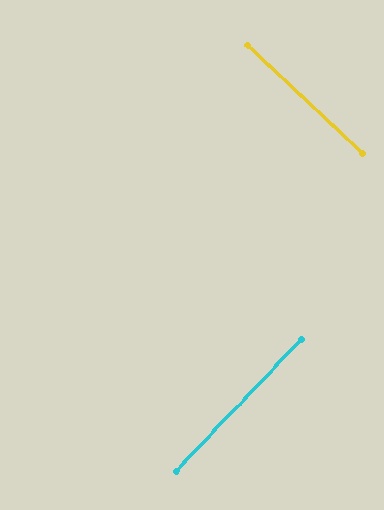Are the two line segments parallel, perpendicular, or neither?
Perpendicular — they meet at approximately 90°.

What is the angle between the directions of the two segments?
Approximately 90 degrees.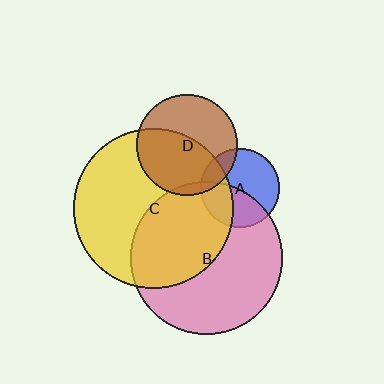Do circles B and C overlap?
Yes.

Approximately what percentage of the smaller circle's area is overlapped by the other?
Approximately 45%.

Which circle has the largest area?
Circle C (yellow).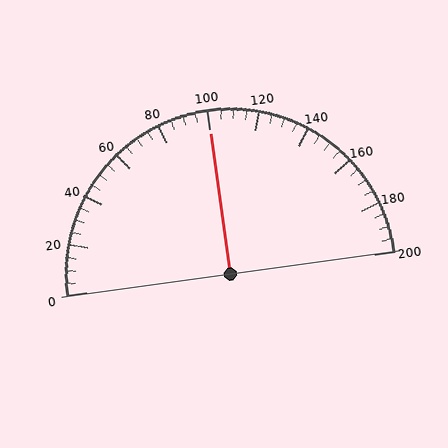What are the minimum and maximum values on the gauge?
The gauge ranges from 0 to 200.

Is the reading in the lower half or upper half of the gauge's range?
The reading is in the upper half of the range (0 to 200).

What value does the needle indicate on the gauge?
The needle indicates approximately 100.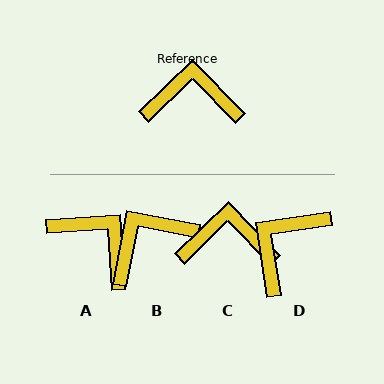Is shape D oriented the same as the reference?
No, it is off by about 54 degrees.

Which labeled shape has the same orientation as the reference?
C.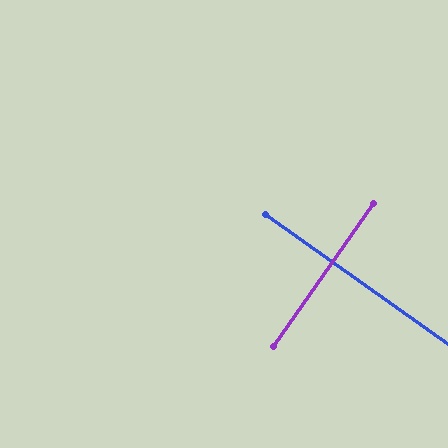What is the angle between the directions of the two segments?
Approximately 90 degrees.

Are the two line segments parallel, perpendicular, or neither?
Perpendicular — they meet at approximately 90°.